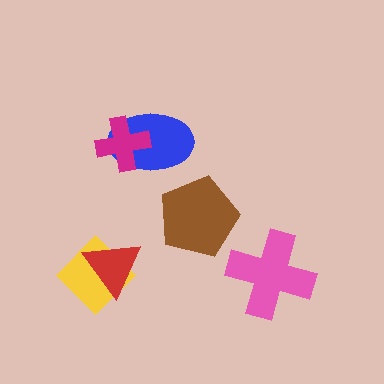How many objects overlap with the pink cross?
0 objects overlap with the pink cross.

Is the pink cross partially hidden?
No, no other shape covers it.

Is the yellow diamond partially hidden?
Yes, it is partially covered by another shape.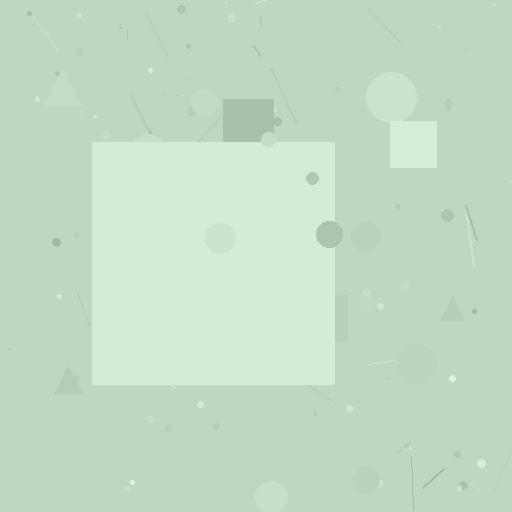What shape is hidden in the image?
A square is hidden in the image.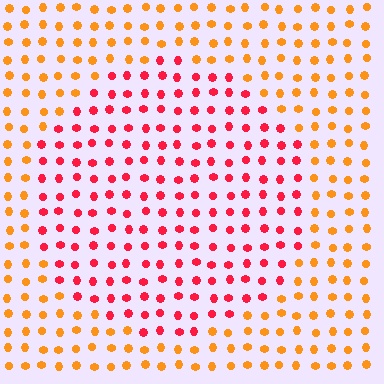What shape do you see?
I see a circle.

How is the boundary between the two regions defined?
The boundary is defined purely by a slight shift in hue (about 43 degrees). Spacing, size, and orientation are identical on both sides.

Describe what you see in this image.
The image is filled with small orange elements in a uniform arrangement. A circle-shaped region is visible where the elements are tinted to a slightly different hue, forming a subtle color boundary.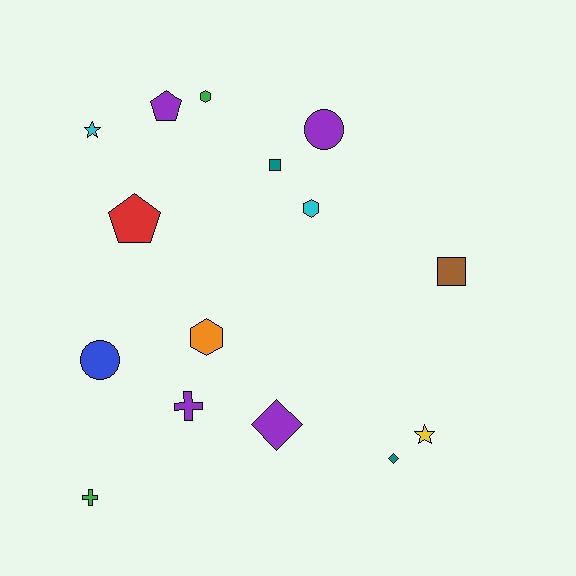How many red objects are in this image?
There is 1 red object.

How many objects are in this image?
There are 15 objects.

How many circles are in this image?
There are 2 circles.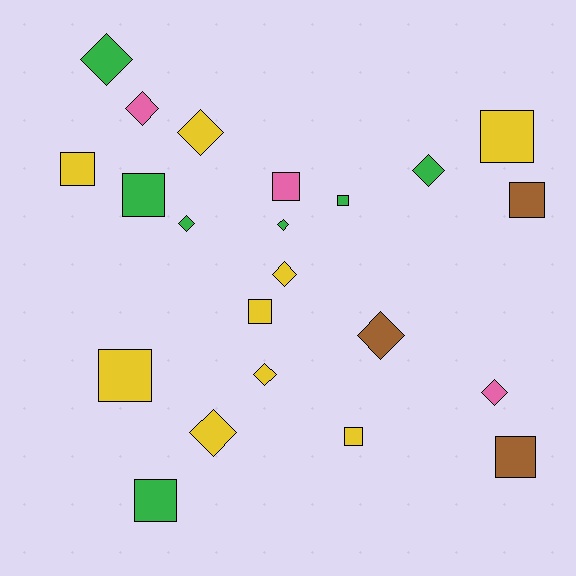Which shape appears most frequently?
Diamond, with 11 objects.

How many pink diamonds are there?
There are 2 pink diamonds.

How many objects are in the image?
There are 22 objects.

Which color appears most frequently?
Yellow, with 9 objects.